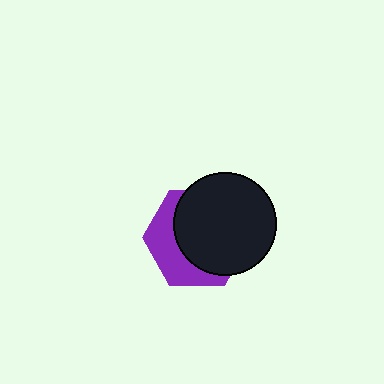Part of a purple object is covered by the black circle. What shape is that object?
It is a hexagon.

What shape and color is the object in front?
The object in front is a black circle.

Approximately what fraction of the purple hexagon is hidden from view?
Roughly 63% of the purple hexagon is hidden behind the black circle.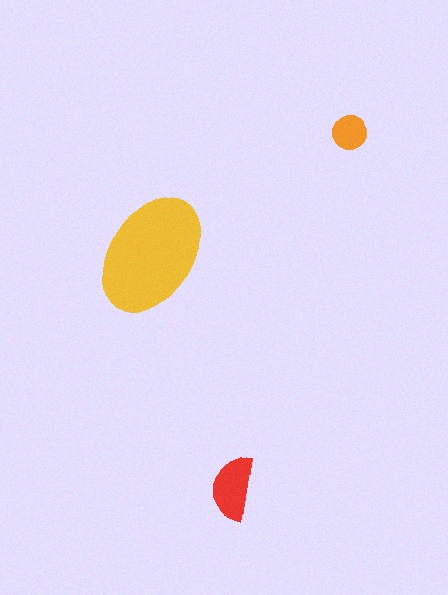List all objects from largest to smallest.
The yellow ellipse, the red semicircle, the orange circle.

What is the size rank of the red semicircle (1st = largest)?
2nd.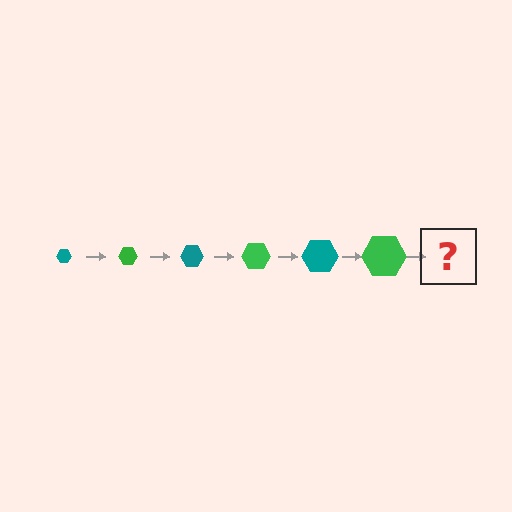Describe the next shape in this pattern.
It should be a teal hexagon, larger than the previous one.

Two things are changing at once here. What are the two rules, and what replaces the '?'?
The two rules are that the hexagon grows larger each step and the color cycles through teal and green. The '?' should be a teal hexagon, larger than the previous one.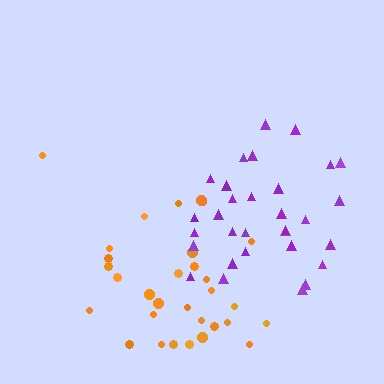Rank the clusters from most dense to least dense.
purple, orange.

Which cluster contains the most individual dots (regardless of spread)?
Orange (31).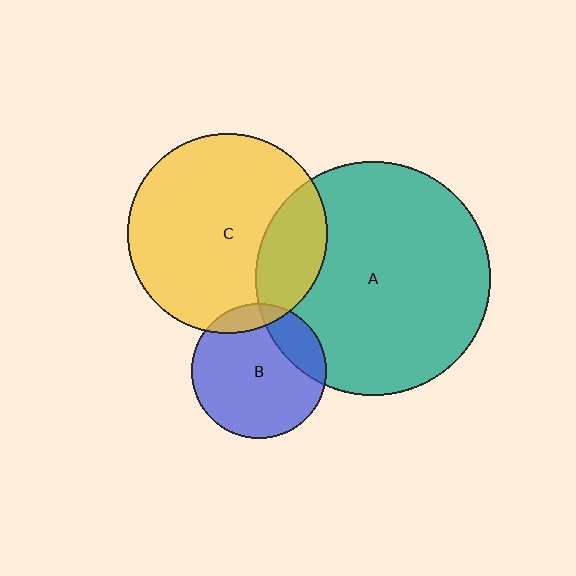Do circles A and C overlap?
Yes.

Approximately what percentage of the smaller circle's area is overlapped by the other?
Approximately 20%.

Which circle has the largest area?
Circle A (teal).